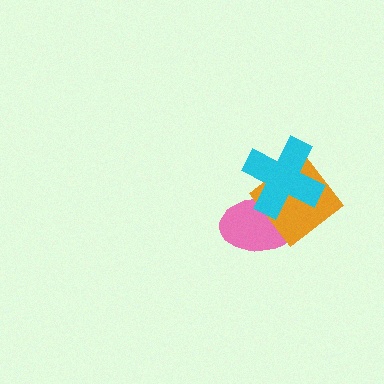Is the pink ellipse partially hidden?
Yes, it is partially covered by another shape.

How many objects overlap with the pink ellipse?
2 objects overlap with the pink ellipse.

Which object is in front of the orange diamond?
The cyan cross is in front of the orange diamond.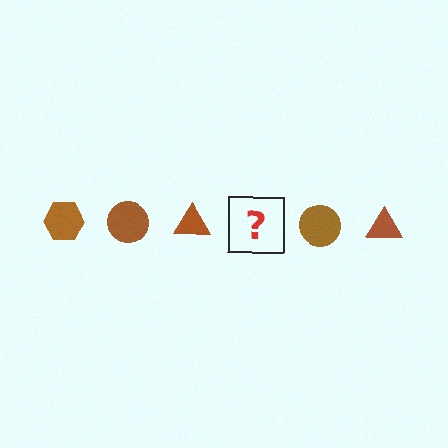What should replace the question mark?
The question mark should be replaced with a brown hexagon.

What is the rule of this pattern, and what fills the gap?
The rule is that the pattern cycles through hexagon, circle, triangle shapes in brown. The gap should be filled with a brown hexagon.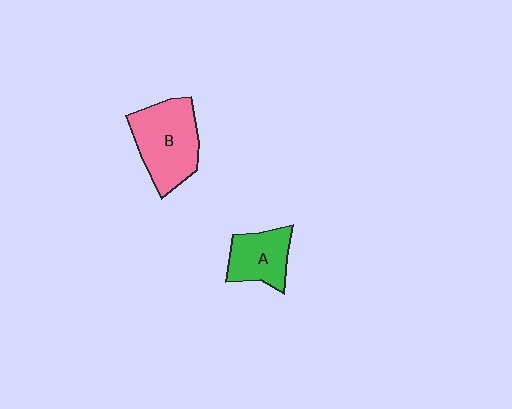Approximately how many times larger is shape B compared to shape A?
Approximately 1.5 times.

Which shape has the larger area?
Shape B (pink).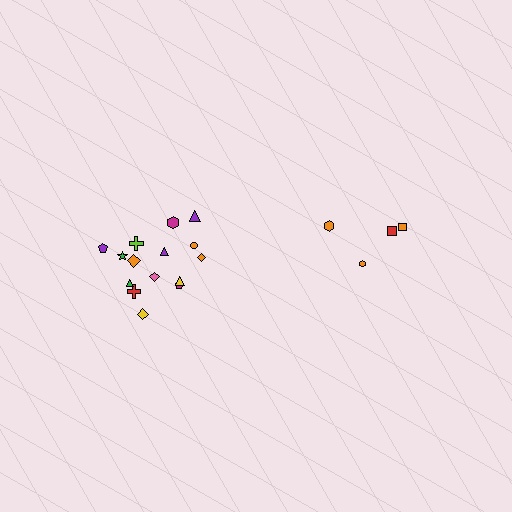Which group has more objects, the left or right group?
The left group.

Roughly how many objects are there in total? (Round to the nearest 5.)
Roughly 20 objects in total.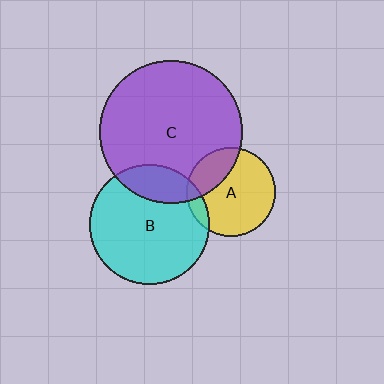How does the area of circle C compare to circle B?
Approximately 1.4 times.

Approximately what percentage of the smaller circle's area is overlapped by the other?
Approximately 25%.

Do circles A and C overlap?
Yes.